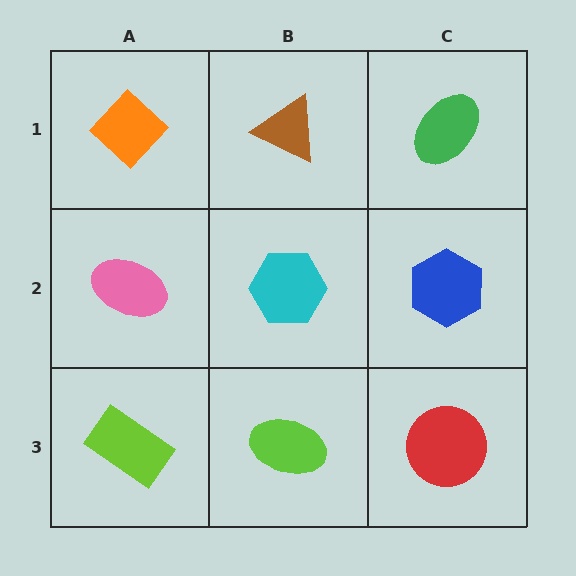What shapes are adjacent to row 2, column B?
A brown triangle (row 1, column B), a lime ellipse (row 3, column B), a pink ellipse (row 2, column A), a blue hexagon (row 2, column C).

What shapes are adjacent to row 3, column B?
A cyan hexagon (row 2, column B), a lime rectangle (row 3, column A), a red circle (row 3, column C).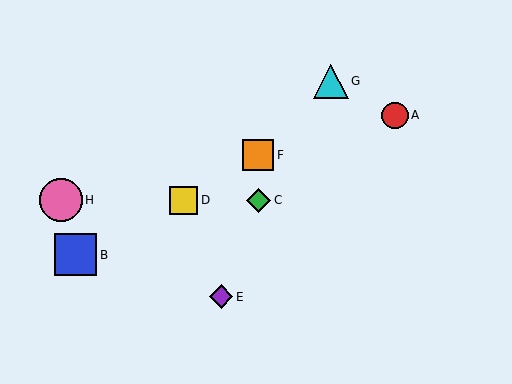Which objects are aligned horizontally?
Objects C, D, H are aligned horizontally.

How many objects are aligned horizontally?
3 objects (C, D, H) are aligned horizontally.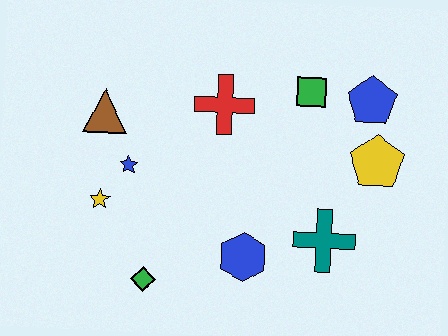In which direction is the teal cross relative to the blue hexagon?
The teal cross is to the right of the blue hexagon.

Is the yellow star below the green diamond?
No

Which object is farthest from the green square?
The green diamond is farthest from the green square.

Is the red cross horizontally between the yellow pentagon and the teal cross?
No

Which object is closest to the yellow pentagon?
The blue pentagon is closest to the yellow pentagon.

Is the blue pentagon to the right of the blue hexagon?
Yes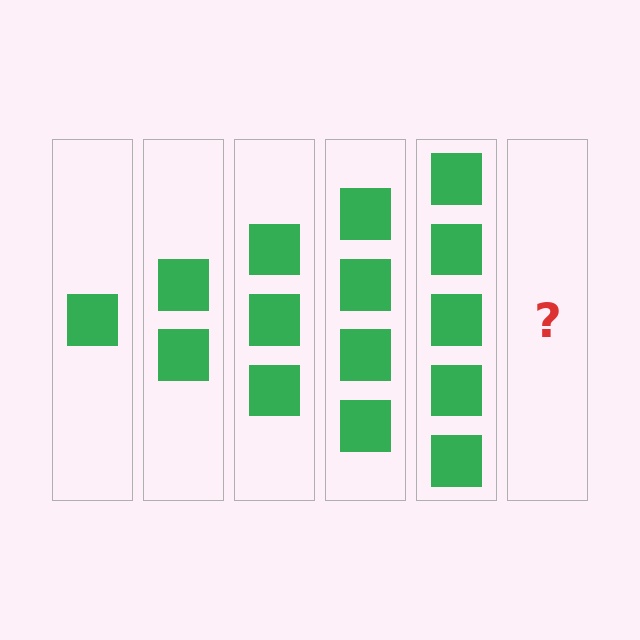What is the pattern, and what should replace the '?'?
The pattern is that each step adds one more square. The '?' should be 6 squares.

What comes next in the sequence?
The next element should be 6 squares.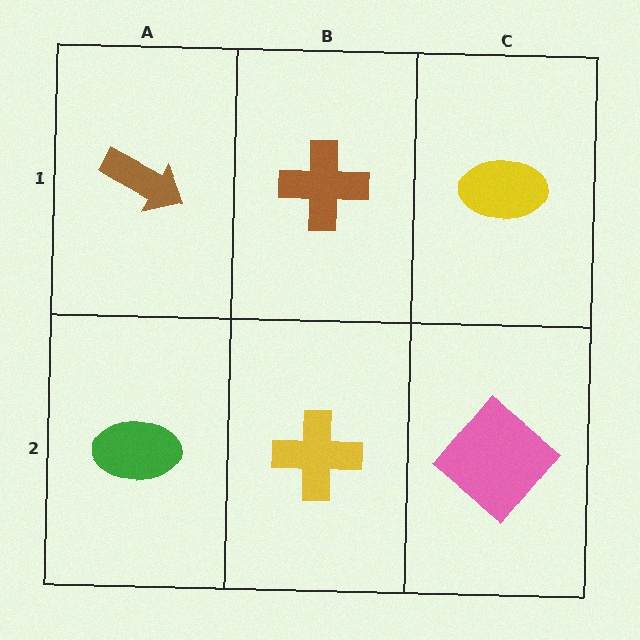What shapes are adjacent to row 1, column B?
A yellow cross (row 2, column B), a brown arrow (row 1, column A), a yellow ellipse (row 1, column C).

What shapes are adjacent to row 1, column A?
A green ellipse (row 2, column A), a brown cross (row 1, column B).